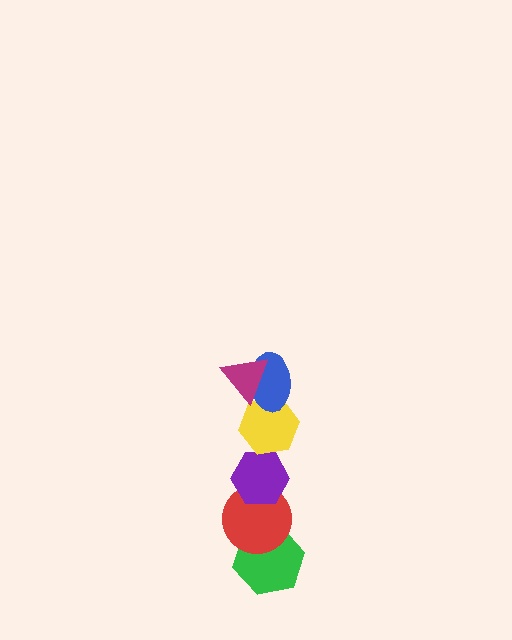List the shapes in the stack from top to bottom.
From top to bottom: the magenta triangle, the blue ellipse, the yellow hexagon, the purple hexagon, the red circle, the green hexagon.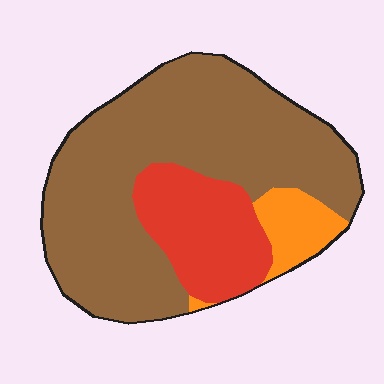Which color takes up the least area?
Orange, at roughly 10%.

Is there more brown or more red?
Brown.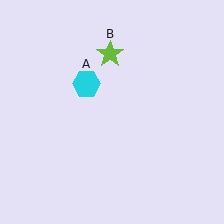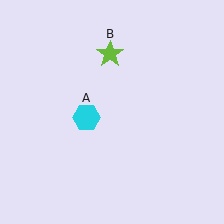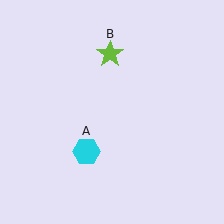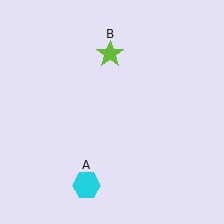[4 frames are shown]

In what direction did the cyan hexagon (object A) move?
The cyan hexagon (object A) moved down.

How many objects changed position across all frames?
1 object changed position: cyan hexagon (object A).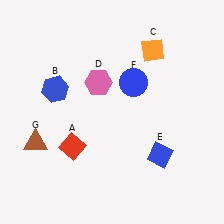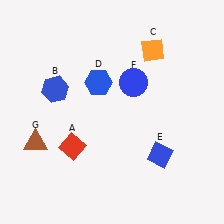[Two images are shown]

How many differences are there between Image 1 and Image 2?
There is 1 difference between the two images.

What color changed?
The hexagon (D) changed from pink in Image 1 to blue in Image 2.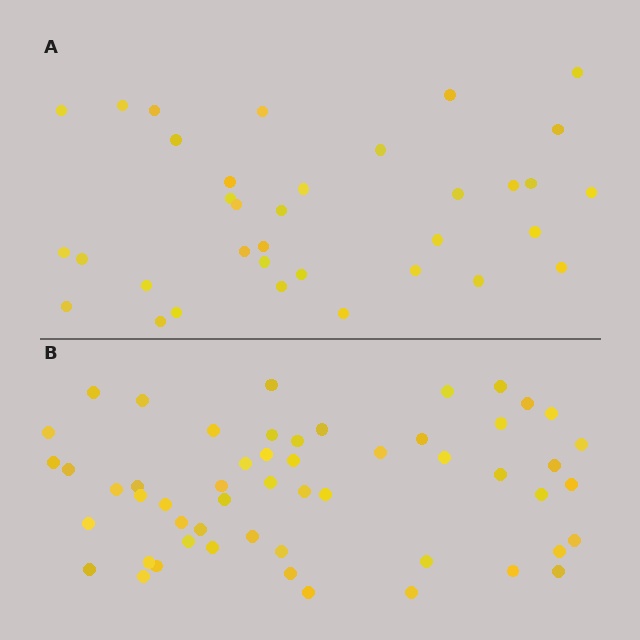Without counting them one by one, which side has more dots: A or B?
Region B (the bottom region) has more dots.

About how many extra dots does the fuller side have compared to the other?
Region B has approximately 20 more dots than region A.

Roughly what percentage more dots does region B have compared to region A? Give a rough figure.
About 55% more.